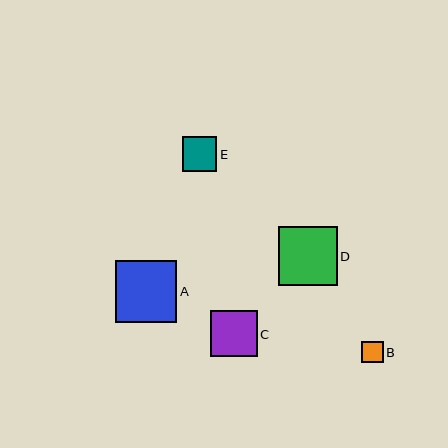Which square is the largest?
Square A is the largest with a size of approximately 62 pixels.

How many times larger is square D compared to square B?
Square D is approximately 2.7 times the size of square B.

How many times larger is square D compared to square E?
Square D is approximately 1.7 times the size of square E.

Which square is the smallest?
Square B is the smallest with a size of approximately 22 pixels.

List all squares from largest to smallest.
From largest to smallest: A, D, C, E, B.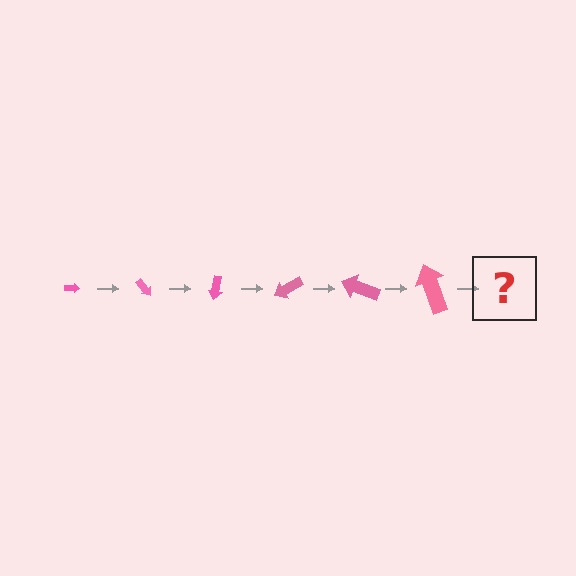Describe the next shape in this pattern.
It should be an arrow, larger than the previous one and rotated 300 degrees from the start.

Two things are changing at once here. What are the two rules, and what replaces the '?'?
The two rules are that the arrow grows larger each step and it rotates 50 degrees each step. The '?' should be an arrow, larger than the previous one and rotated 300 degrees from the start.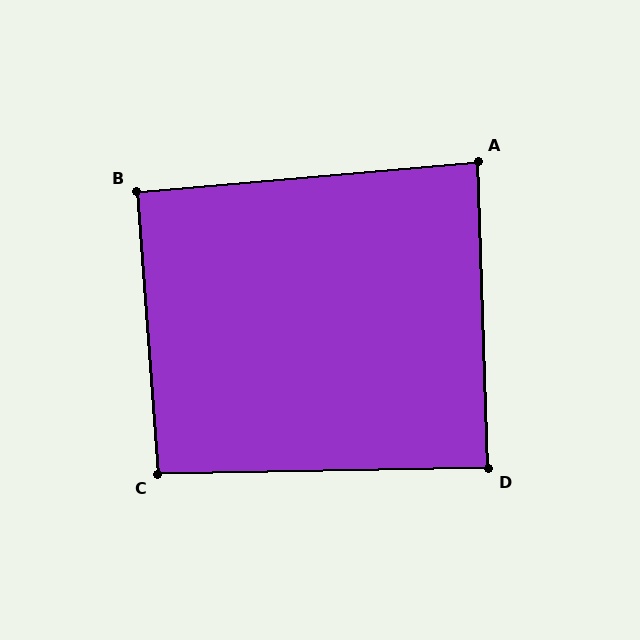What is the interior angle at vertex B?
Approximately 91 degrees (approximately right).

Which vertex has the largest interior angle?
C, at approximately 93 degrees.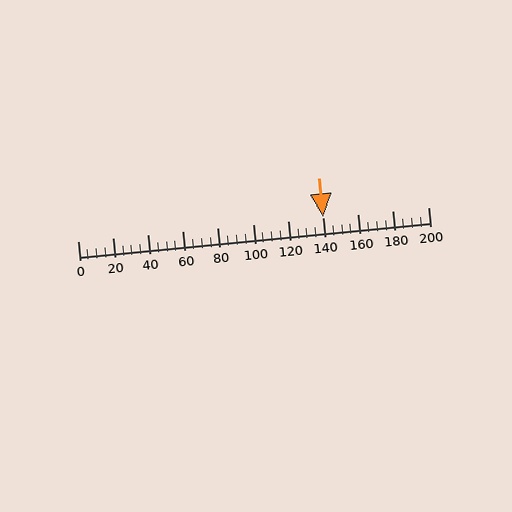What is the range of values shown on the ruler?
The ruler shows values from 0 to 200.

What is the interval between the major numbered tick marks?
The major tick marks are spaced 20 units apart.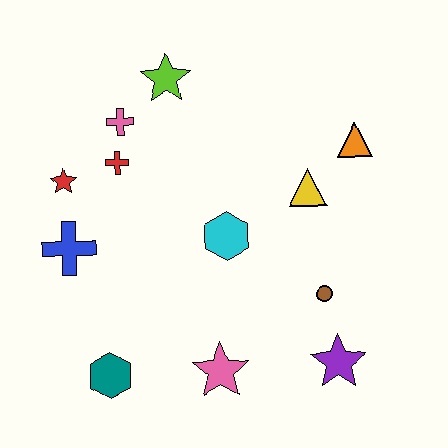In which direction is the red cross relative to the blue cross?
The red cross is above the blue cross.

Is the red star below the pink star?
No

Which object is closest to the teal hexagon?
The pink star is closest to the teal hexagon.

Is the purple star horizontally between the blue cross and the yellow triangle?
No